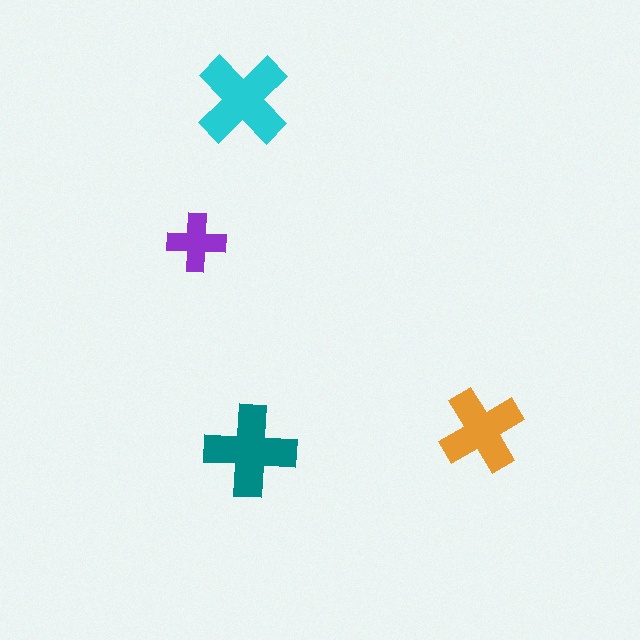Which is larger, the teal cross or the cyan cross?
The cyan one.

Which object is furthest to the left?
The purple cross is leftmost.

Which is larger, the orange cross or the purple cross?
The orange one.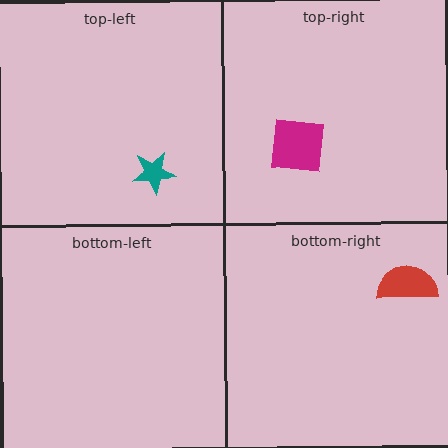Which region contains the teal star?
The top-left region.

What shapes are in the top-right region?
The magenta square.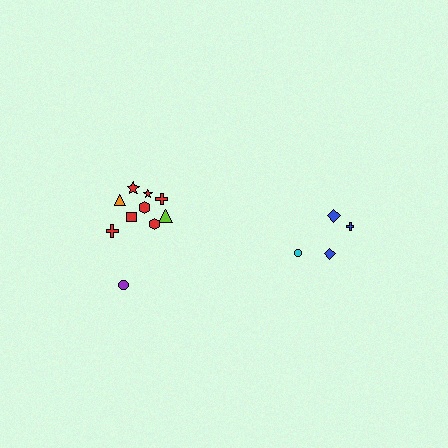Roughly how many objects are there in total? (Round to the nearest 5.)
Roughly 15 objects in total.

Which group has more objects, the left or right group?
The left group.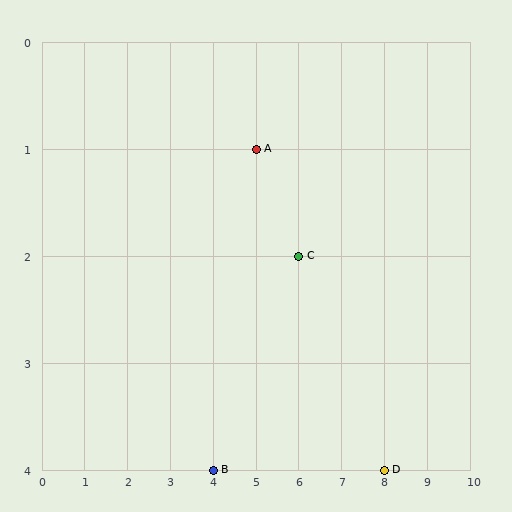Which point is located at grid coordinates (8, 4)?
Point D is at (8, 4).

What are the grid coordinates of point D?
Point D is at grid coordinates (8, 4).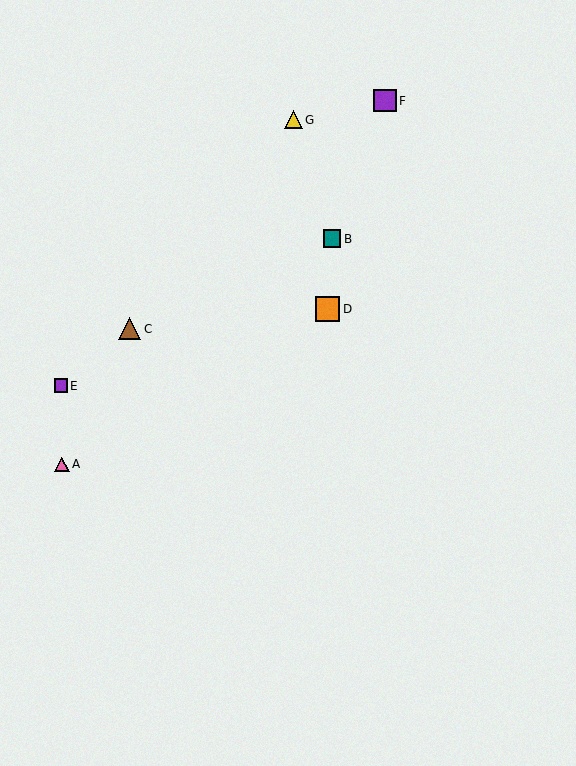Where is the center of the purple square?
The center of the purple square is at (385, 101).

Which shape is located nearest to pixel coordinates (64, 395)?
The purple square (labeled E) at (61, 386) is nearest to that location.